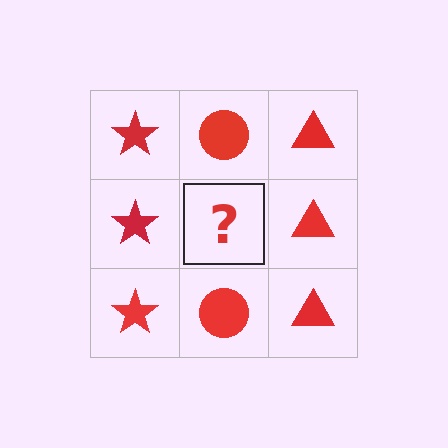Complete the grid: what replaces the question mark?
The question mark should be replaced with a red circle.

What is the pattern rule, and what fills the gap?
The rule is that each column has a consistent shape. The gap should be filled with a red circle.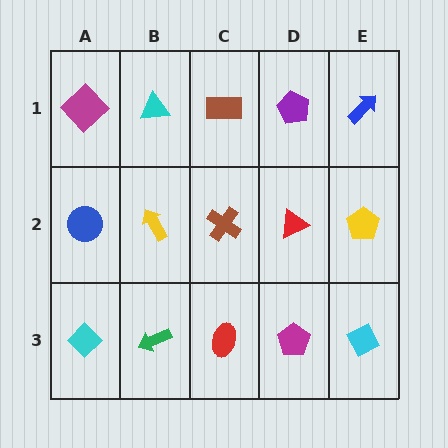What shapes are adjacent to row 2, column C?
A brown rectangle (row 1, column C), a red ellipse (row 3, column C), a yellow arrow (row 2, column B), a red triangle (row 2, column D).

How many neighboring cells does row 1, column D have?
3.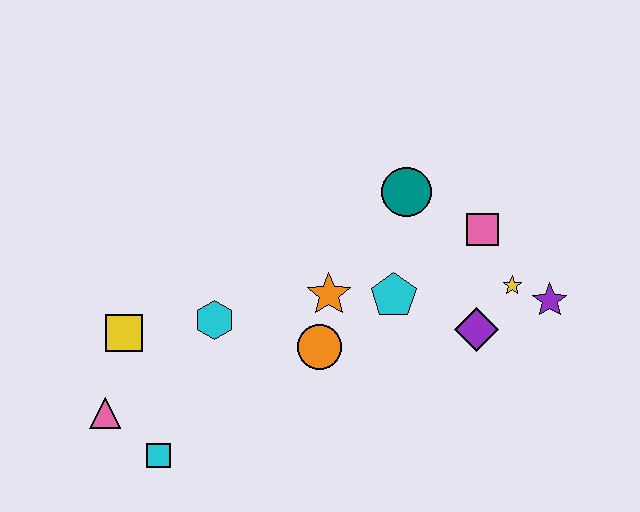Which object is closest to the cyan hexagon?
The yellow square is closest to the cyan hexagon.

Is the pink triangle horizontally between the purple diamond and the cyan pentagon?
No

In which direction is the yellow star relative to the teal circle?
The yellow star is to the right of the teal circle.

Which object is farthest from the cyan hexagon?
The purple star is farthest from the cyan hexagon.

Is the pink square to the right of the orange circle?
Yes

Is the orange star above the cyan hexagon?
Yes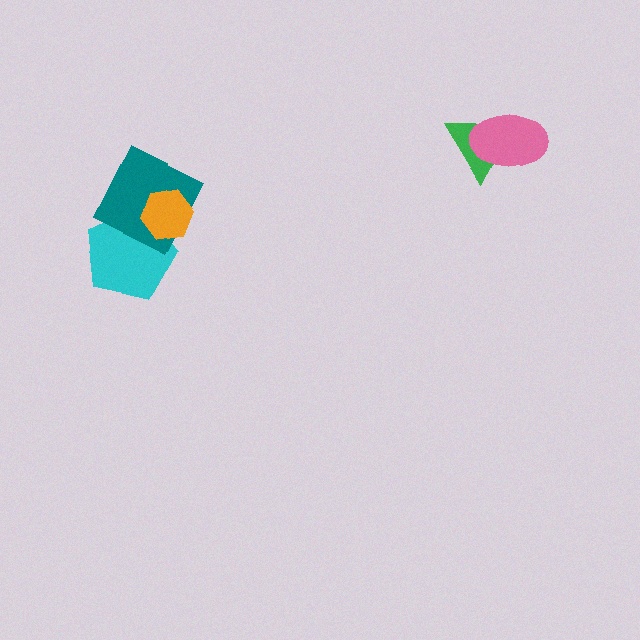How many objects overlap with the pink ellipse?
1 object overlaps with the pink ellipse.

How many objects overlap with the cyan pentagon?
2 objects overlap with the cyan pentagon.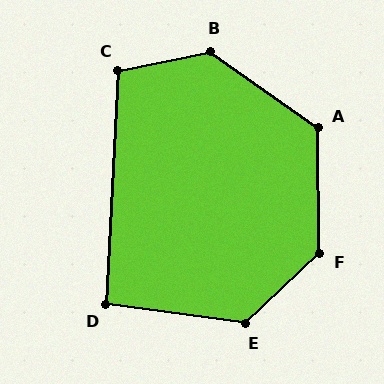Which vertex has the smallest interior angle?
D, at approximately 95 degrees.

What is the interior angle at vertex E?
Approximately 129 degrees (obtuse).